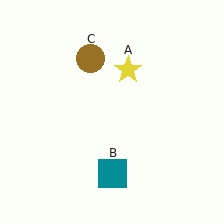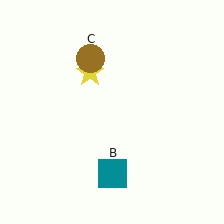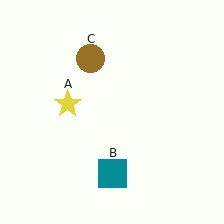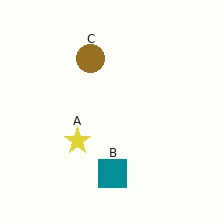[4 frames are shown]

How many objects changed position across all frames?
1 object changed position: yellow star (object A).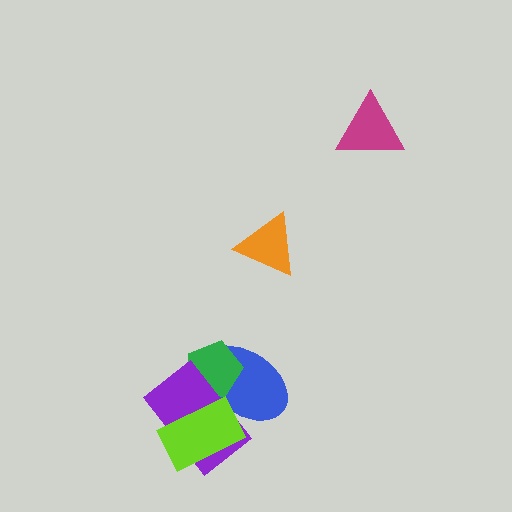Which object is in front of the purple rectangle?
The lime rectangle is in front of the purple rectangle.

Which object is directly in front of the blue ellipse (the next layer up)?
The green pentagon is directly in front of the blue ellipse.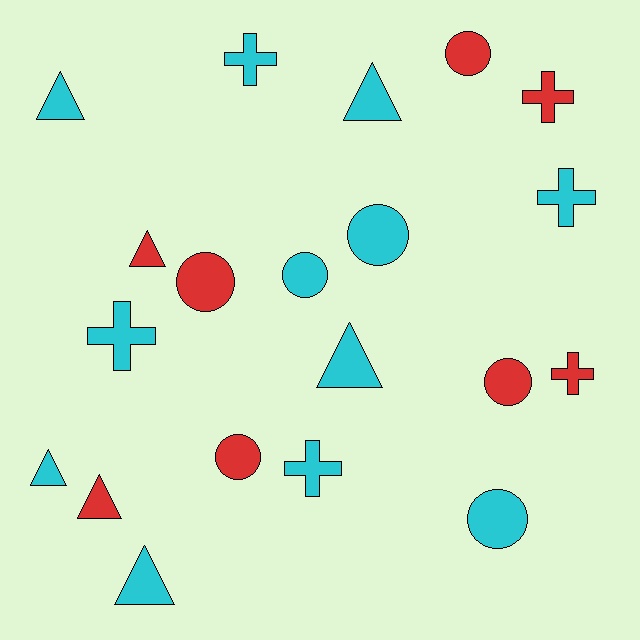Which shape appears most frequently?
Circle, with 7 objects.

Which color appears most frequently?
Cyan, with 12 objects.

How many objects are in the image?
There are 20 objects.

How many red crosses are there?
There are 2 red crosses.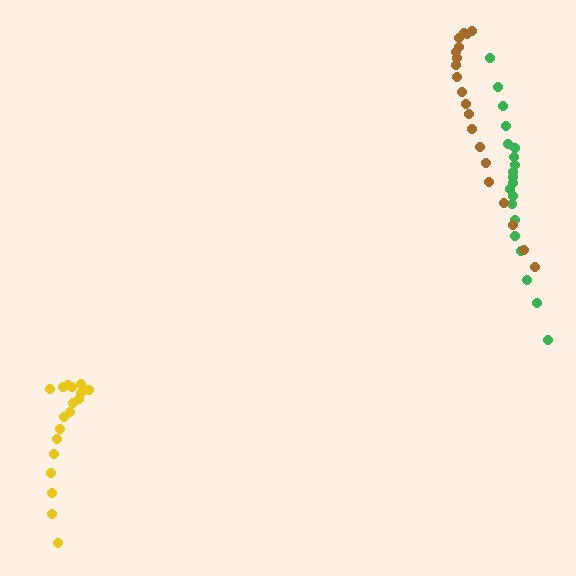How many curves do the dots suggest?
There are 3 distinct paths.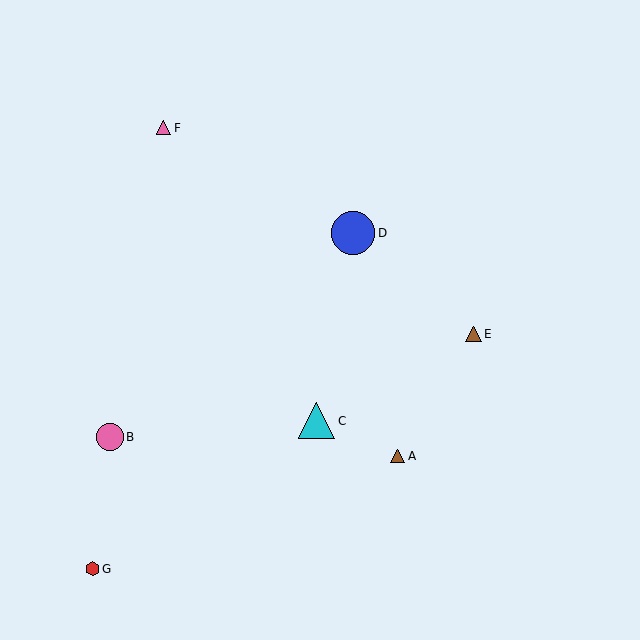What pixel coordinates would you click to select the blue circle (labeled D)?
Click at (353, 233) to select the blue circle D.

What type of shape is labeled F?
Shape F is a pink triangle.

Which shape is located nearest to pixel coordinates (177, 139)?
The pink triangle (labeled F) at (164, 128) is nearest to that location.